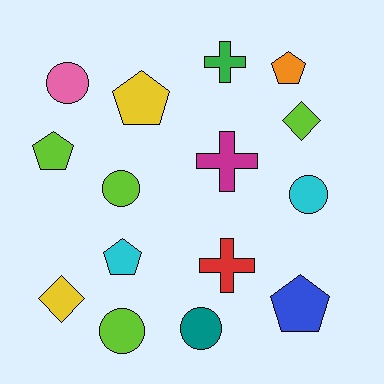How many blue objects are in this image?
There is 1 blue object.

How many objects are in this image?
There are 15 objects.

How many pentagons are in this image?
There are 5 pentagons.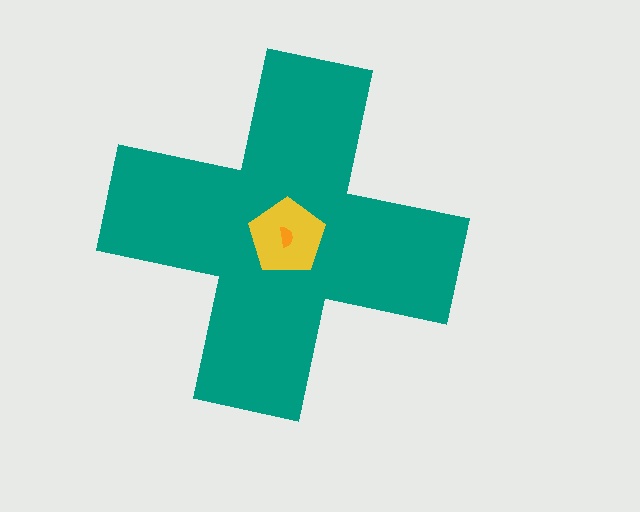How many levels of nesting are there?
3.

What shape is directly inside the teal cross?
The yellow pentagon.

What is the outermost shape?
The teal cross.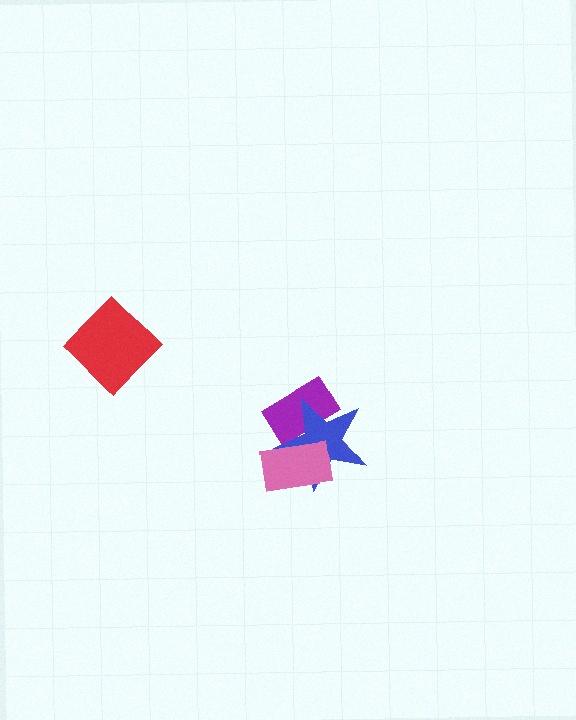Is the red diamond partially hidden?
No, no other shape covers it.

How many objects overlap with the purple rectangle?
2 objects overlap with the purple rectangle.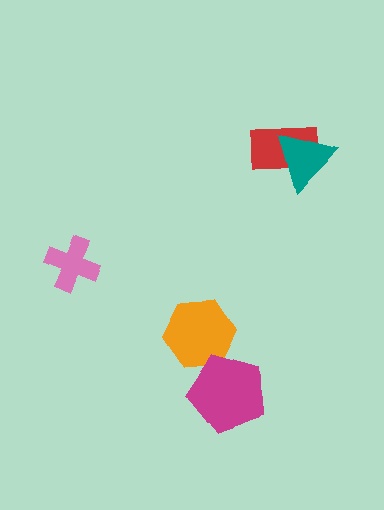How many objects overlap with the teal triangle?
1 object overlaps with the teal triangle.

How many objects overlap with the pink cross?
0 objects overlap with the pink cross.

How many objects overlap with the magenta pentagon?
1 object overlaps with the magenta pentagon.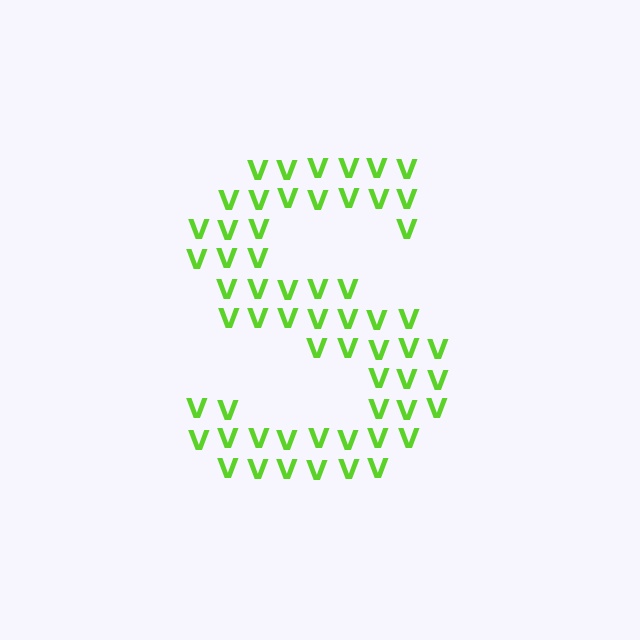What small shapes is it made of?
It is made of small letter V's.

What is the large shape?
The large shape is the letter S.